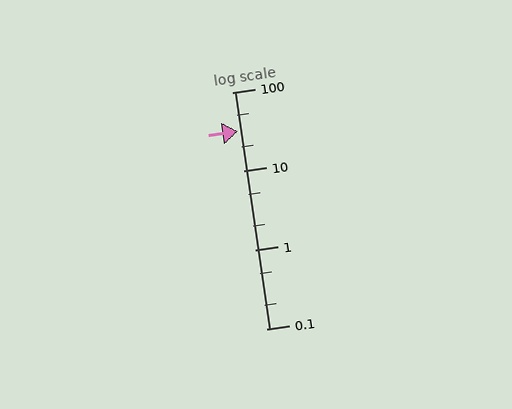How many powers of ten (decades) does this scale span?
The scale spans 3 decades, from 0.1 to 100.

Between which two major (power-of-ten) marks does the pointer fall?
The pointer is between 10 and 100.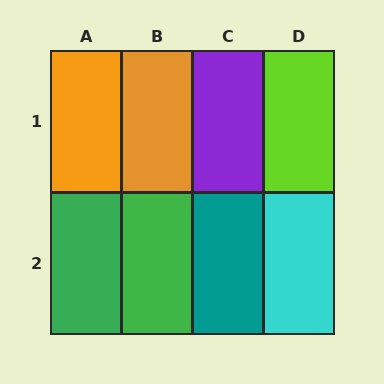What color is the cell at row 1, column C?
Purple.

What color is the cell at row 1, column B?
Orange.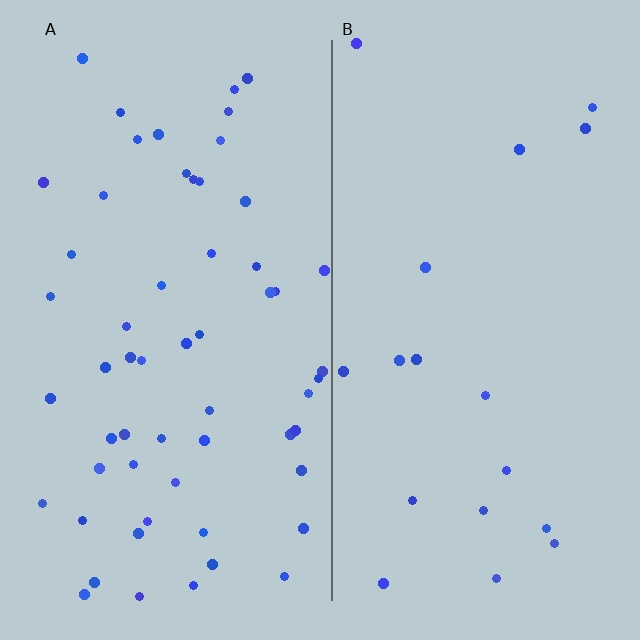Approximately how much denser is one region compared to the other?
Approximately 3.2× — region A over region B.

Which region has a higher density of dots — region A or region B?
A (the left).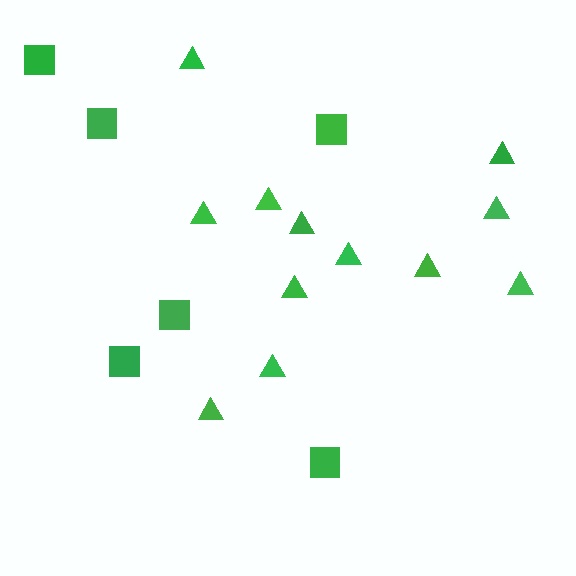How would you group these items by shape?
There are 2 groups: one group of triangles (12) and one group of squares (6).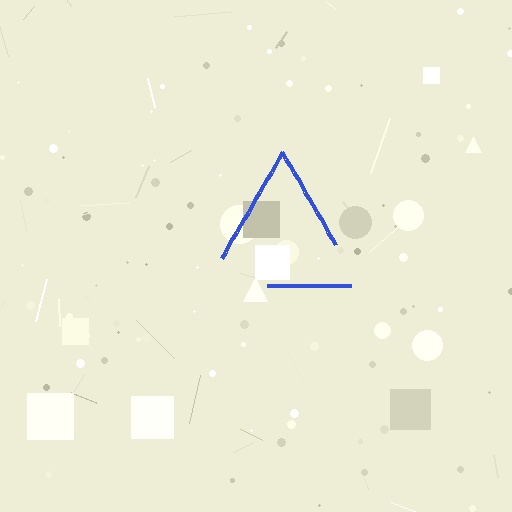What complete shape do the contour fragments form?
The contour fragments form a triangle.